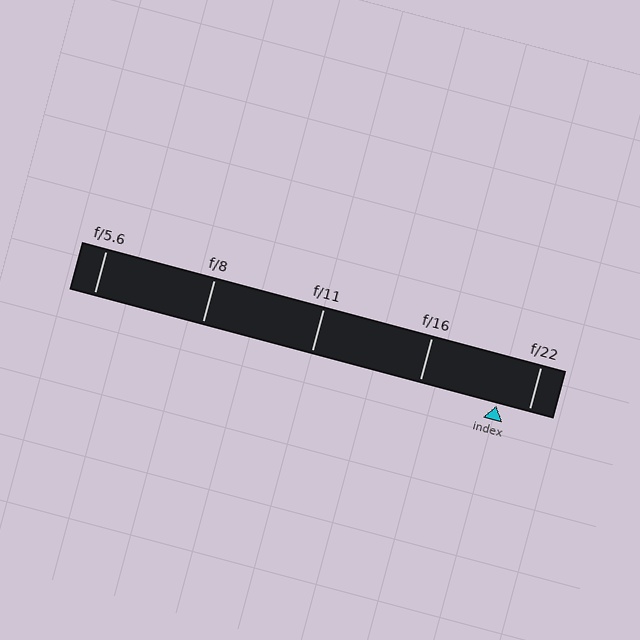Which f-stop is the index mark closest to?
The index mark is closest to f/22.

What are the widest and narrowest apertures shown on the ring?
The widest aperture shown is f/5.6 and the narrowest is f/22.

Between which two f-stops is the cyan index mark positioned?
The index mark is between f/16 and f/22.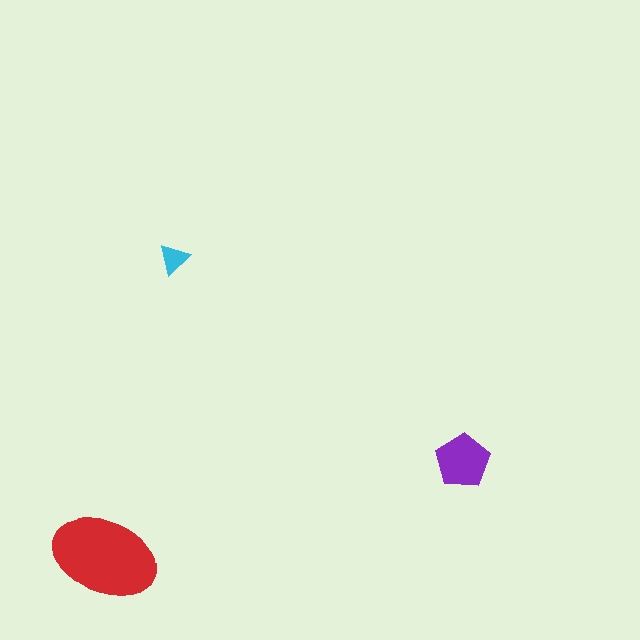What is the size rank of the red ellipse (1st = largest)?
1st.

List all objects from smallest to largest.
The cyan triangle, the purple pentagon, the red ellipse.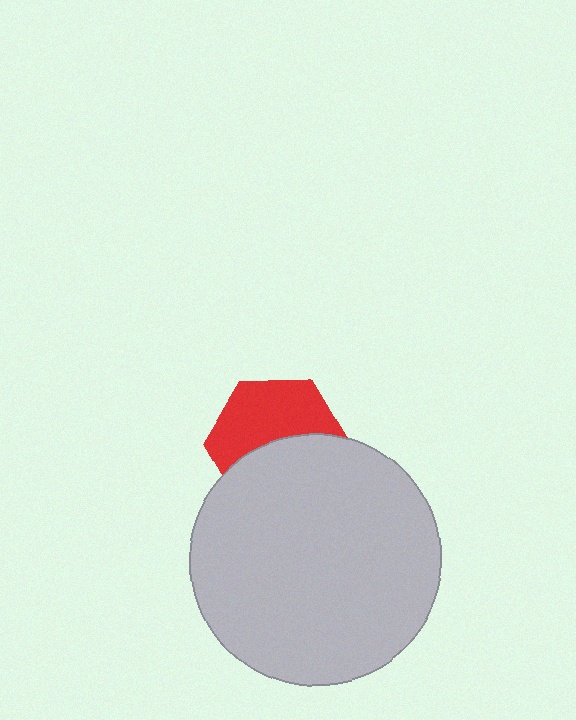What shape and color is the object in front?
The object in front is a light gray circle.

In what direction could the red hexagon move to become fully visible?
The red hexagon could move up. That would shift it out from behind the light gray circle entirely.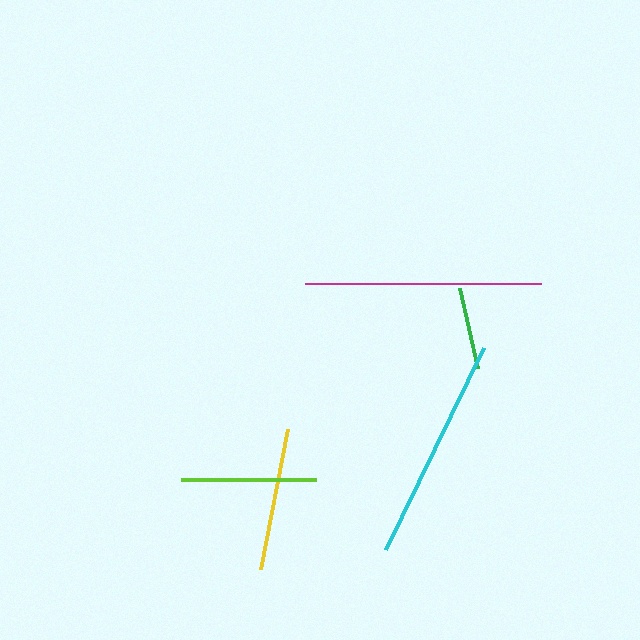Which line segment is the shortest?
The green line is the shortest at approximately 82 pixels.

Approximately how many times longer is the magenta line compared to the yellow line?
The magenta line is approximately 1.7 times the length of the yellow line.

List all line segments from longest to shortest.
From longest to shortest: magenta, cyan, yellow, lime, green.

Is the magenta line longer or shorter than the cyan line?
The magenta line is longer than the cyan line.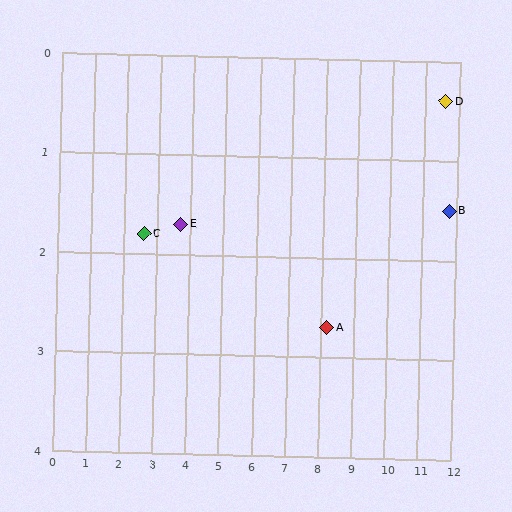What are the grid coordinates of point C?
Point C is at approximately (2.6, 1.8).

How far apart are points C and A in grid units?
Points C and A are about 5.7 grid units apart.